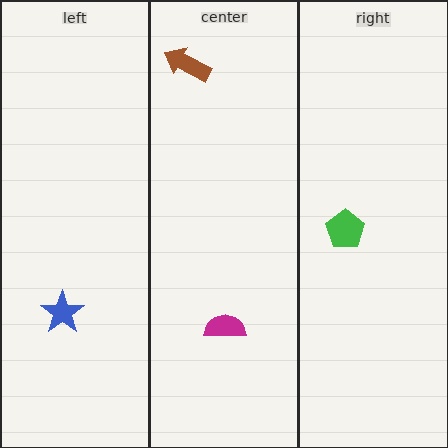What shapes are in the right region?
The green pentagon.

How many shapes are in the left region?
1.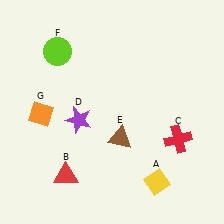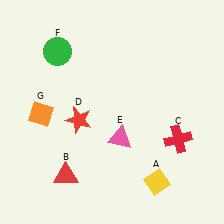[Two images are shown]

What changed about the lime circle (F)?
In Image 1, F is lime. In Image 2, it changed to green.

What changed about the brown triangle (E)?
In Image 1, E is brown. In Image 2, it changed to pink.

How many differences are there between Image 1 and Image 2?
There are 3 differences between the two images.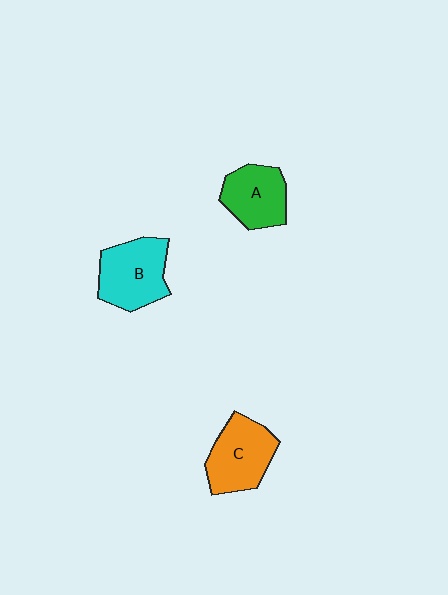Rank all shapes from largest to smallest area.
From largest to smallest: B (cyan), C (orange), A (green).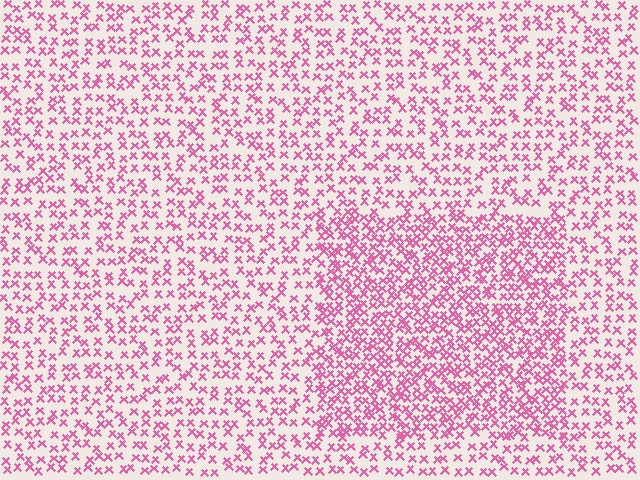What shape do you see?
I see a rectangle.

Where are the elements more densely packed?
The elements are more densely packed inside the rectangle boundary.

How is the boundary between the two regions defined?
The boundary is defined by a change in element density (approximately 1.8x ratio). All elements are the same color, size, and shape.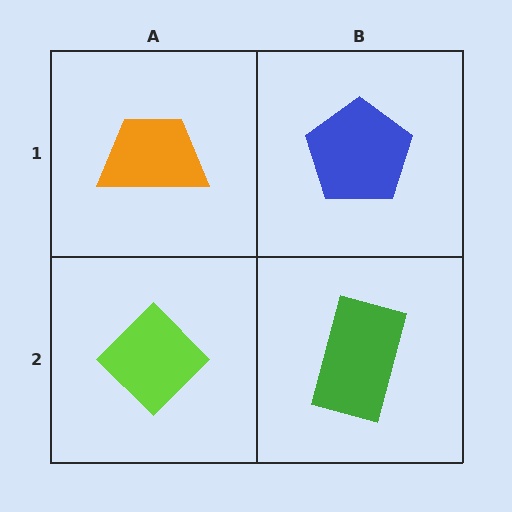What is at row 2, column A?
A lime diamond.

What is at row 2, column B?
A green rectangle.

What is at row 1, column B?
A blue pentagon.